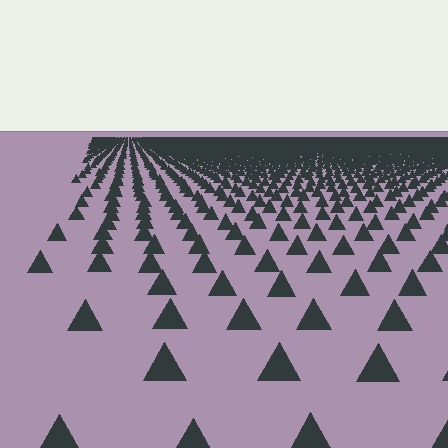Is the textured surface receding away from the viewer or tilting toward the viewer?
The surface is receding away from the viewer. Texture elements get smaller and denser toward the top.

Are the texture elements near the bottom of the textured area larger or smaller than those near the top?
Larger. Near the bottom, elements are closer to the viewer and appear at a bigger on-screen size.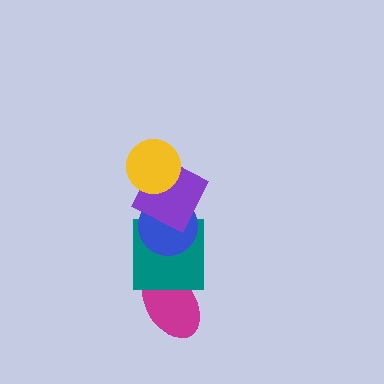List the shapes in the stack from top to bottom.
From top to bottom: the yellow circle, the purple square, the blue circle, the teal square, the magenta ellipse.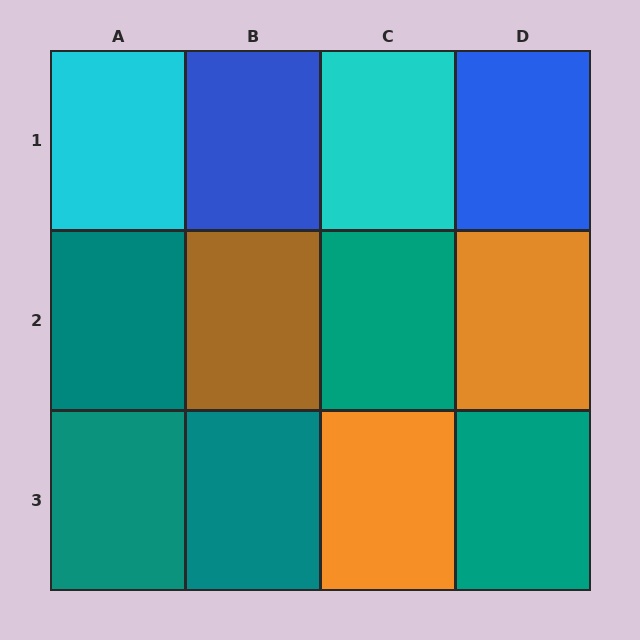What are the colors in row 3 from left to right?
Teal, teal, orange, teal.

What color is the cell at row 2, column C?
Teal.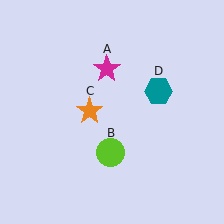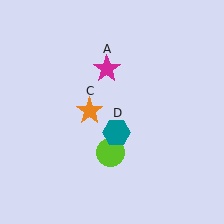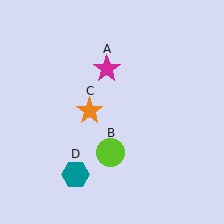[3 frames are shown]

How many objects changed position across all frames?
1 object changed position: teal hexagon (object D).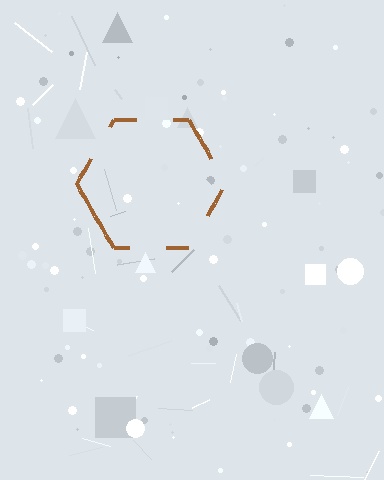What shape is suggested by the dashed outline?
The dashed outline suggests a hexagon.